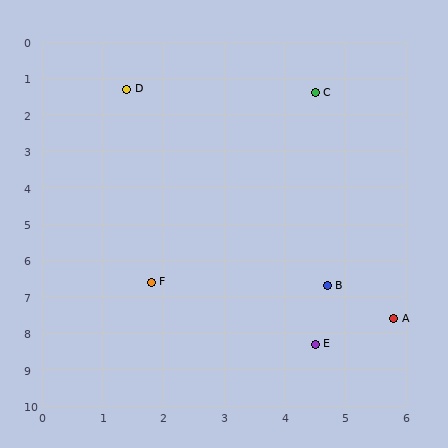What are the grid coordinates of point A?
Point A is at approximately (5.8, 7.6).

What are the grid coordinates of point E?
Point E is at approximately (4.5, 8.3).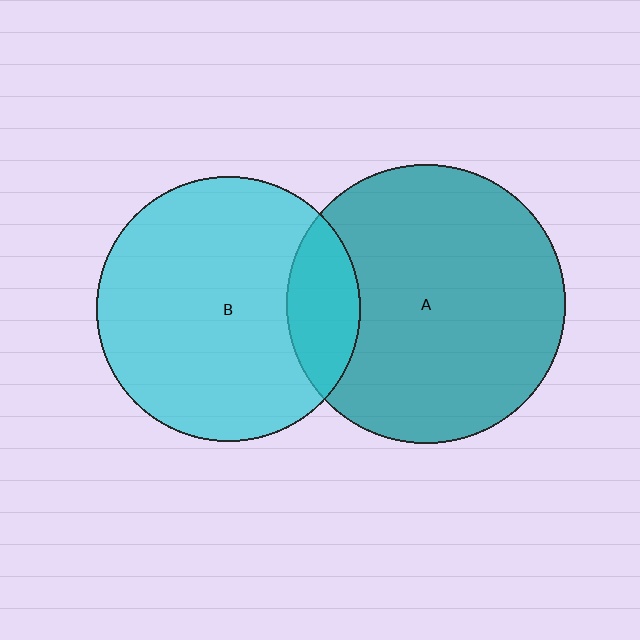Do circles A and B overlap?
Yes.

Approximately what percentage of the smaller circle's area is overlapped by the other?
Approximately 15%.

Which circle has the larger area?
Circle A (teal).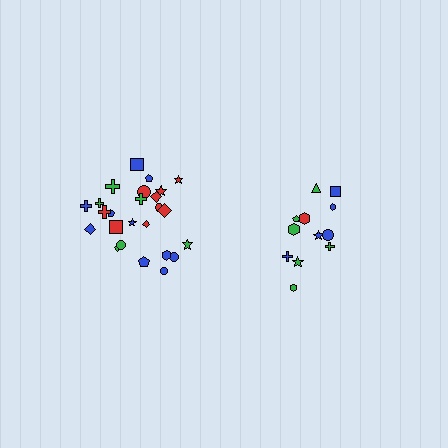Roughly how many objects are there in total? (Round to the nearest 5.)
Roughly 35 objects in total.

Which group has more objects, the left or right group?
The left group.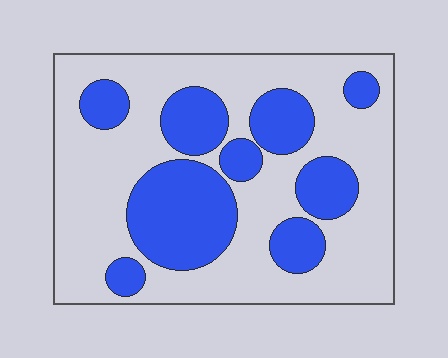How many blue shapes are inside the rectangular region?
9.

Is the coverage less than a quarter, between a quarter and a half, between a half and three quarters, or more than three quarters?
Between a quarter and a half.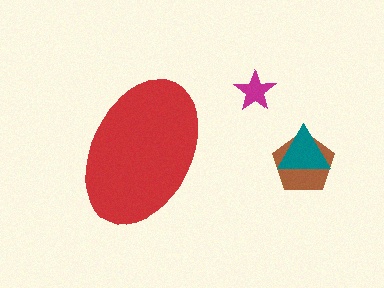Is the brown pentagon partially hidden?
No, the brown pentagon is fully visible.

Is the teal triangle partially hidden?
No, the teal triangle is fully visible.